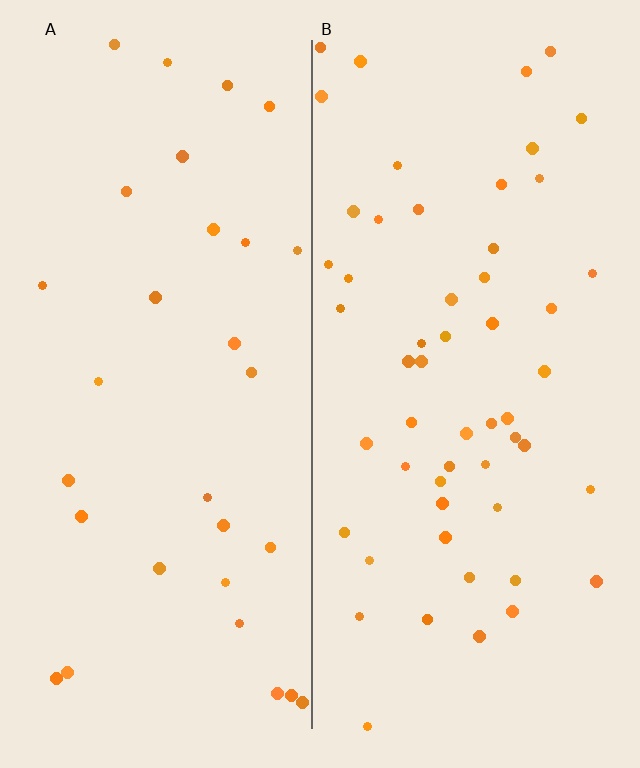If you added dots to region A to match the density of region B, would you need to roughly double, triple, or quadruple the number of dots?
Approximately double.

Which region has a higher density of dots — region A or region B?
B (the right).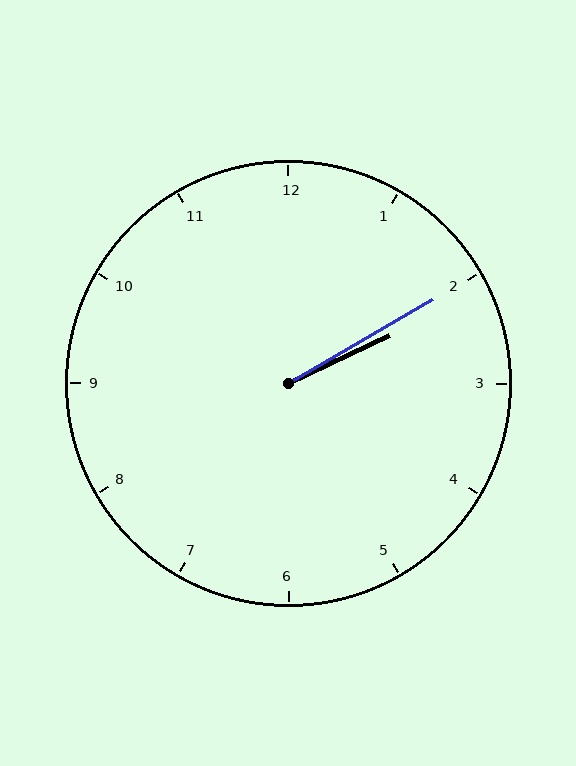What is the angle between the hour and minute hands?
Approximately 5 degrees.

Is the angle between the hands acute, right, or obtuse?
It is acute.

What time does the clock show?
2:10.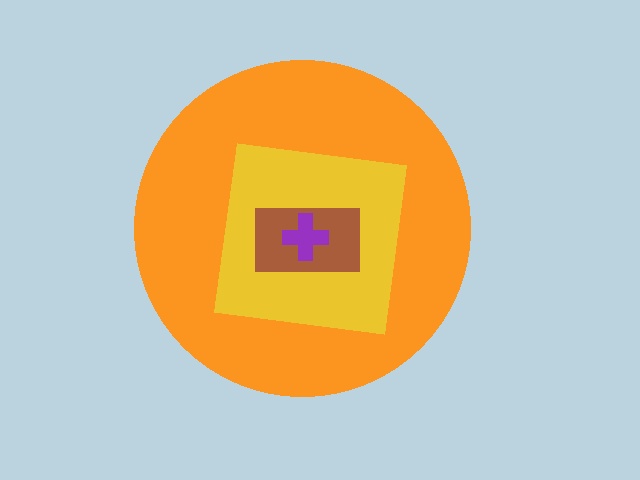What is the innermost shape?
The purple cross.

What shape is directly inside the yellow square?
The brown rectangle.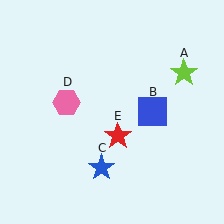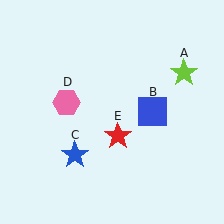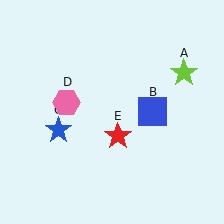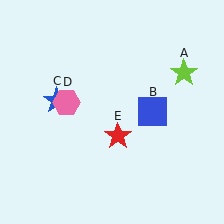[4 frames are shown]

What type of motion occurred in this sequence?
The blue star (object C) rotated clockwise around the center of the scene.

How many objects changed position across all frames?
1 object changed position: blue star (object C).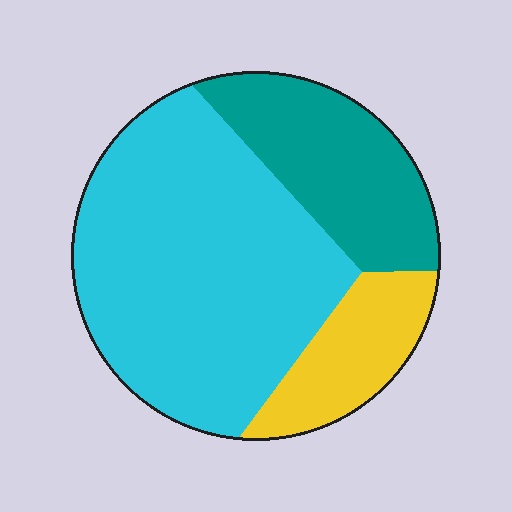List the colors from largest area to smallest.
From largest to smallest: cyan, teal, yellow.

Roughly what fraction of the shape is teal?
Teal covers 25% of the shape.